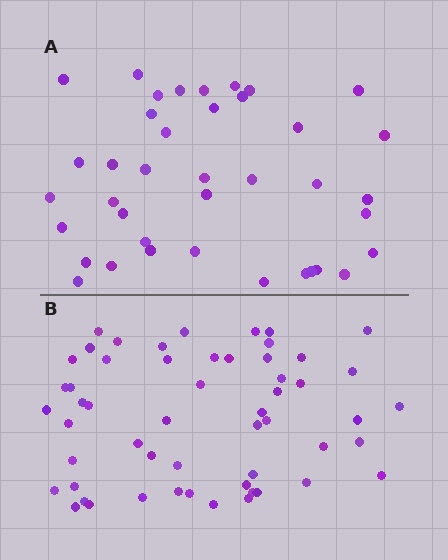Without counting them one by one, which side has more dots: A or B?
Region B (the bottom region) has more dots.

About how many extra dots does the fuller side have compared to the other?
Region B has approximately 15 more dots than region A.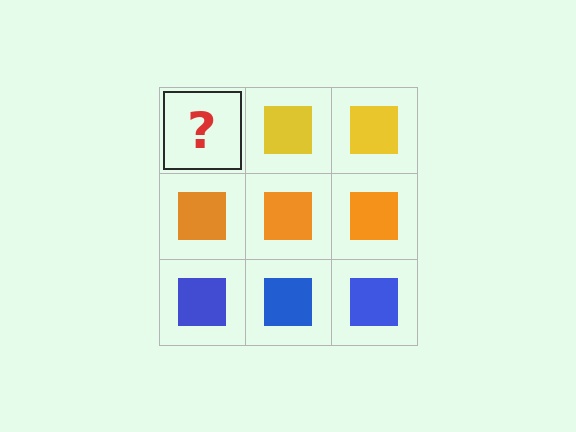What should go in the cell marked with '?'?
The missing cell should contain a yellow square.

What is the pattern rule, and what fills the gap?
The rule is that each row has a consistent color. The gap should be filled with a yellow square.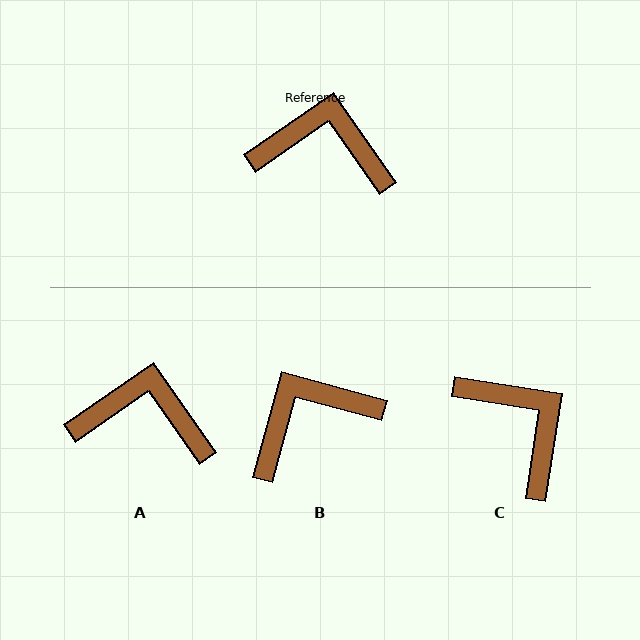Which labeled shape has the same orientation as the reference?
A.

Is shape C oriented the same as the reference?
No, it is off by about 44 degrees.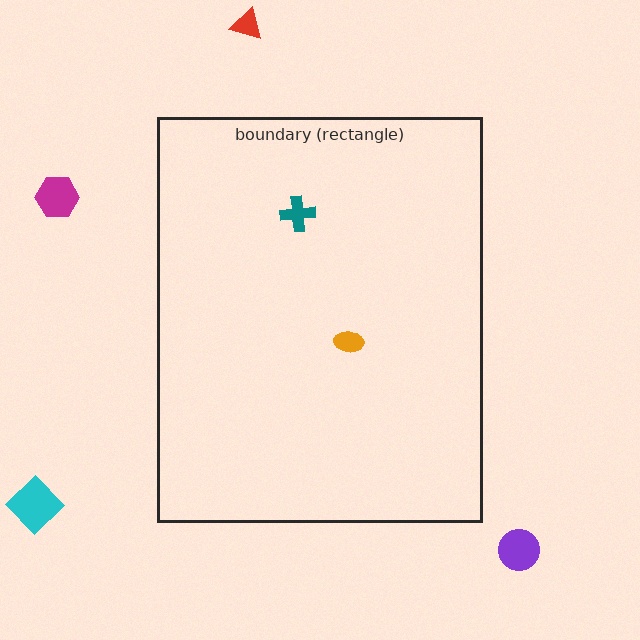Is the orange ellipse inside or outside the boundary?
Inside.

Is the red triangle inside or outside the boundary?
Outside.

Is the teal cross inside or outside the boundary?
Inside.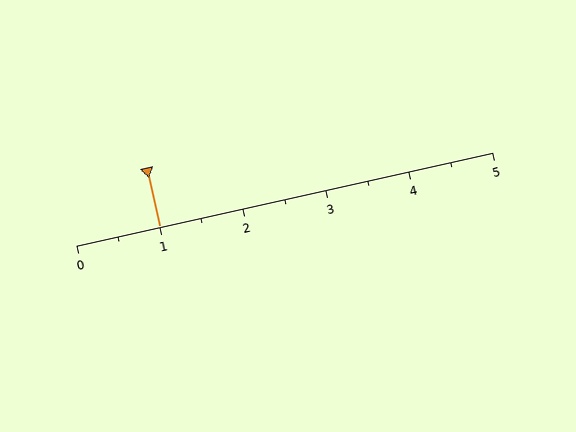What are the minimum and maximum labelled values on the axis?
The axis runs from 0 to 5.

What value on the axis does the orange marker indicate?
The marker indicates approximately 1.